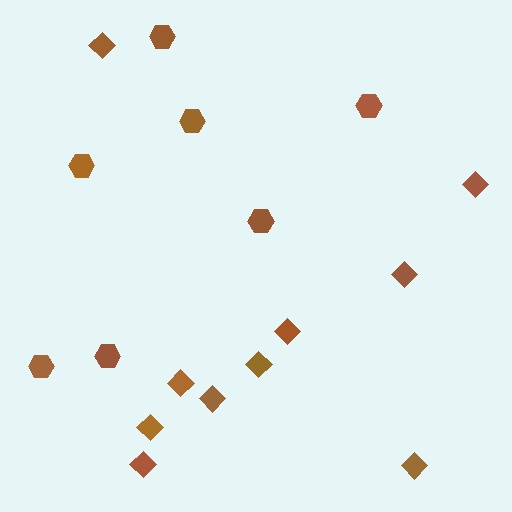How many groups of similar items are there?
There are 2 groups: one group of diamonds (10) and one group of hexagons (7).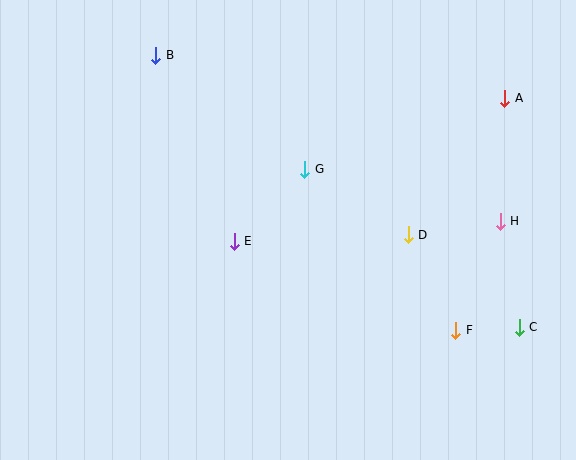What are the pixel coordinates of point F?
Point F is at (456, 330).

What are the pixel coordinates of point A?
Point A is at (505, 98).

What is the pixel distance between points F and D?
The distance between F and D is 107 pixels.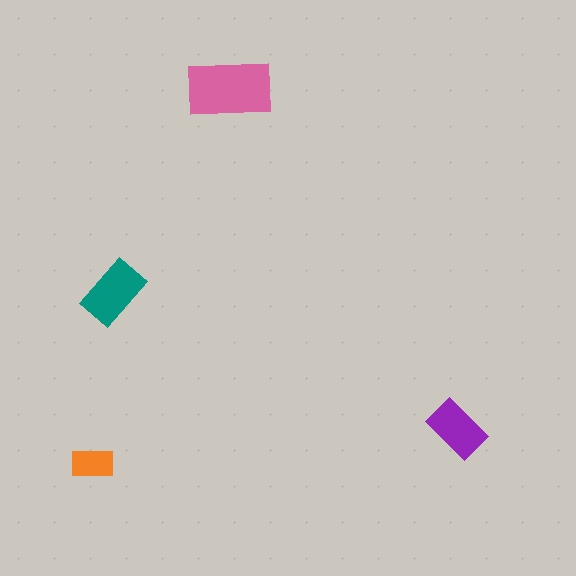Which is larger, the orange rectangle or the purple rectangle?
The purple one.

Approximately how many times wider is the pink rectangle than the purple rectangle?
About 1.5 times wider.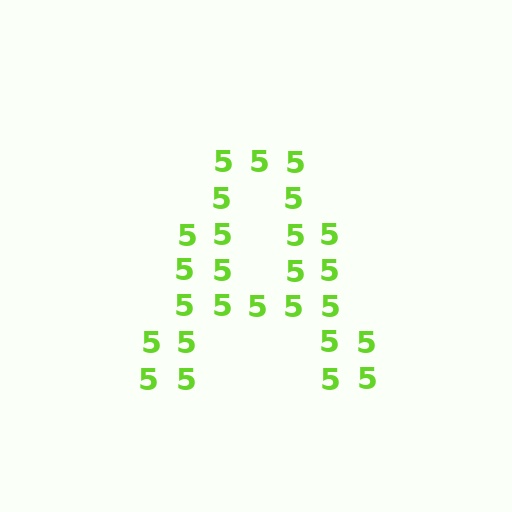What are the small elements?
The small elements are digit 5's.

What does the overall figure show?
The overall figure shows the letter A.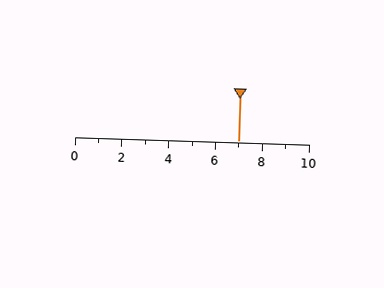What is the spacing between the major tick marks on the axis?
The major ticks are spaced 2 apart.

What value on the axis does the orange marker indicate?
The marker indicates approximately 7.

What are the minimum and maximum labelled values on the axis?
The axis runs from 0 to 10.